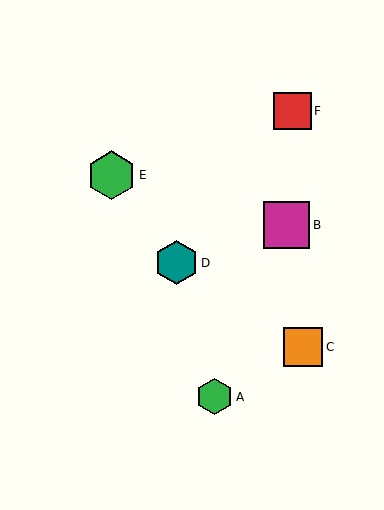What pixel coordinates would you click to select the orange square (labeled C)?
Click at (303, 347) to select the orange square C.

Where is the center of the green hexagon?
The center of the green hexagon is at (111, 175).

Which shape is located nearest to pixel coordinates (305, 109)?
The red square (labeled F) at (292, 111) is nearest to that location.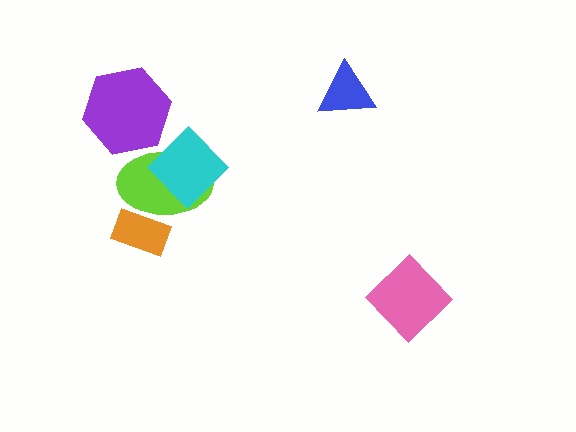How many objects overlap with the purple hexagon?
1 object overlaps with the purple hexagon.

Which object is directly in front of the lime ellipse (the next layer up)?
The cyan diamond is directly in front of the lime ellipse.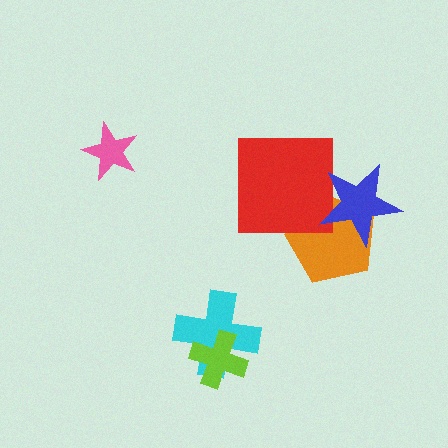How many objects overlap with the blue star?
2 objects overlap with the blue star.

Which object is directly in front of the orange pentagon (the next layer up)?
The red square is directly in front of the orange pentagon.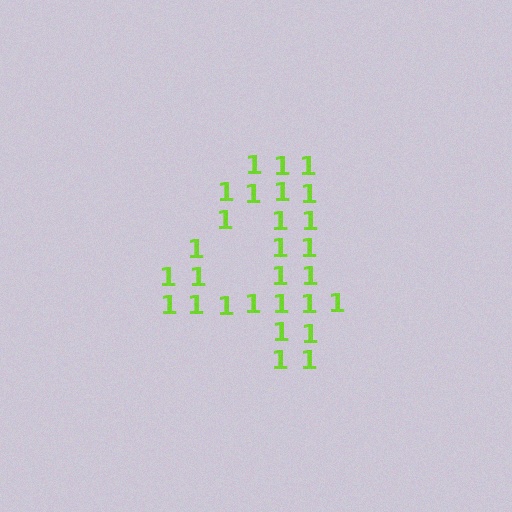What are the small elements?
The small elements are digit 1's.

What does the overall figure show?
The overall figure shows the digit 4.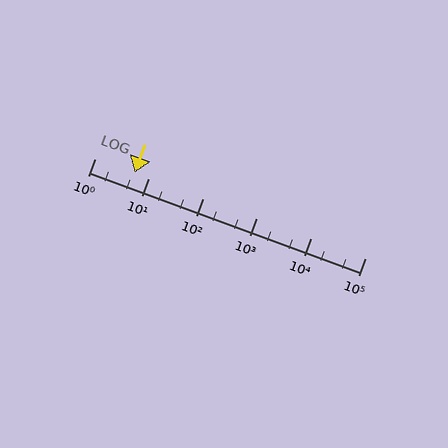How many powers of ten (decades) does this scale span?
The scale spans 5 decades, from 1 to 100000.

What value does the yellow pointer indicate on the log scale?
The pointer indicates approximately 5.5.